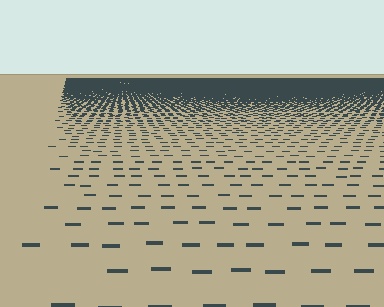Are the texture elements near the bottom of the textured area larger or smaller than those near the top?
Larger. Near the bottom, elements are closer to the viewer and appear at a bigger on-screen size.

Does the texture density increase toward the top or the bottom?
Density increases toward the top.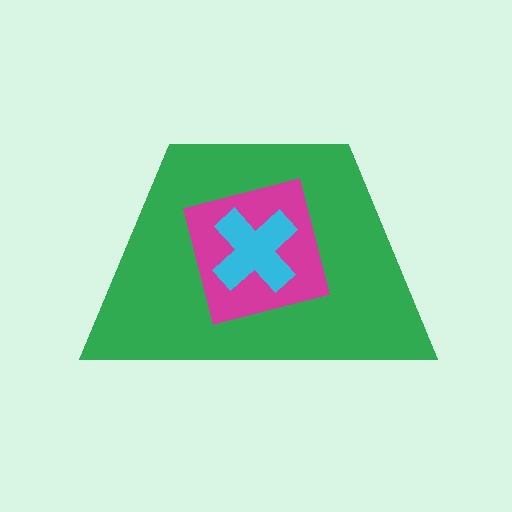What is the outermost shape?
The green trapezoid.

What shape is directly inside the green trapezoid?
The magenta square.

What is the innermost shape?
The cyan cross.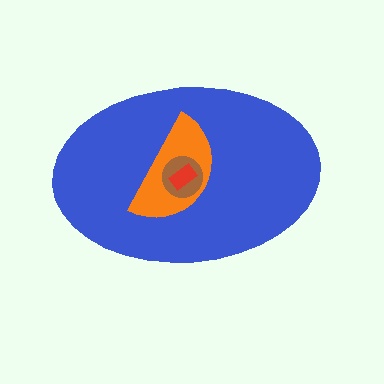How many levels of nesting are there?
4.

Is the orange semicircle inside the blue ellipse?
Yes.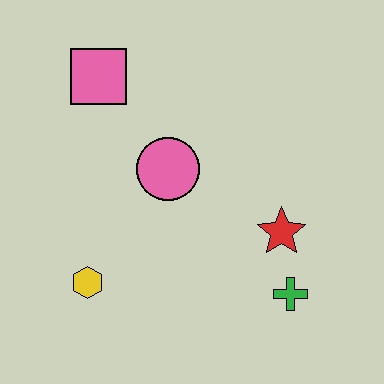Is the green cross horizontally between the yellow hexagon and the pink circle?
No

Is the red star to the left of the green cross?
Yes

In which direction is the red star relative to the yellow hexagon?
The red star is to the right of the yellow hexagon.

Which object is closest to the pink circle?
The pink square is closest to the pink circle.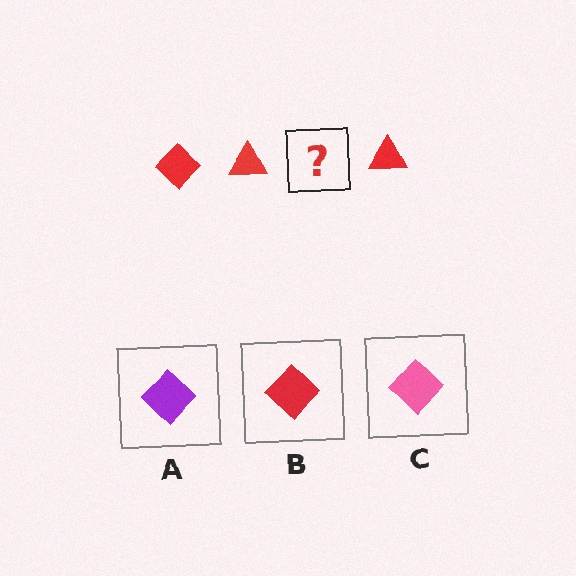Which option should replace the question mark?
Option B.